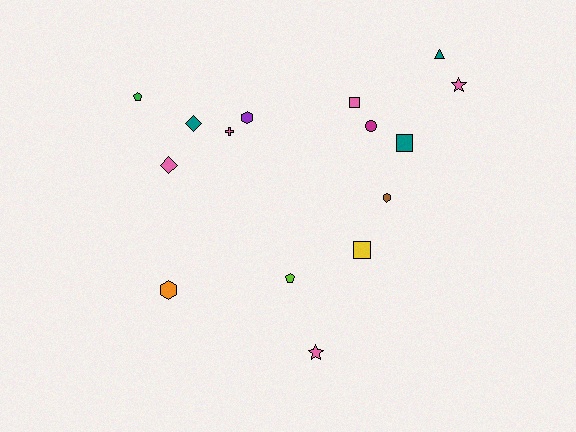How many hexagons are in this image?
There are 3 hexagons.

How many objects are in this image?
There are 15 objects.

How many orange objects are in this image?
There is 1 orange object.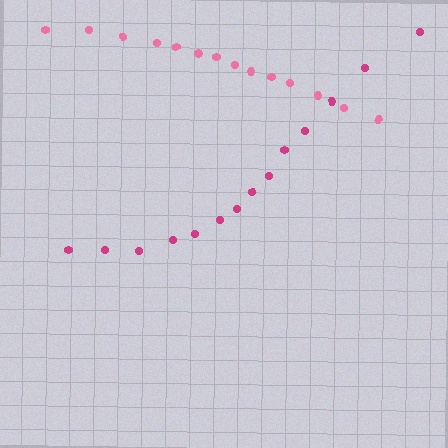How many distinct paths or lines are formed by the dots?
There are 2 distinct paths.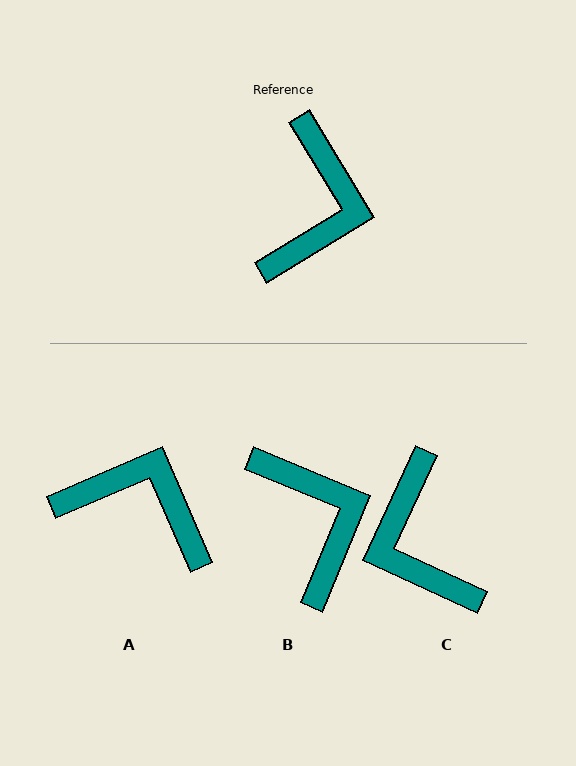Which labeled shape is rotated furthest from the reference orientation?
C, about 146 degrees away.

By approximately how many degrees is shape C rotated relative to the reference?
Approximately 146 degrees clockwise.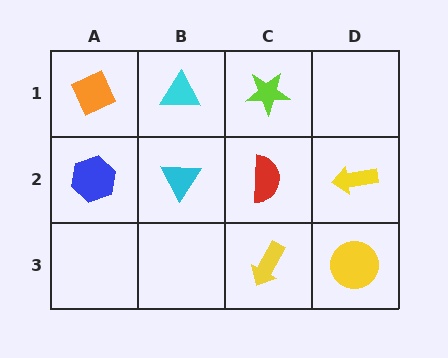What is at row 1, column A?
An orange diamond.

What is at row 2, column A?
A blue hexagon.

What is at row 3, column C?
A yellow arrow.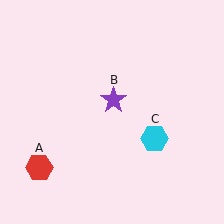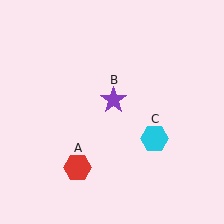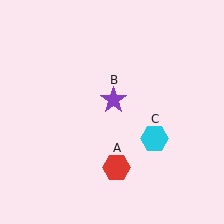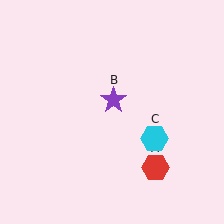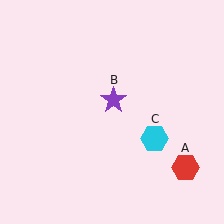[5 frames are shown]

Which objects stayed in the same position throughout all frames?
Purple star (object B) and cyan hexagon (object C) remained stationary.